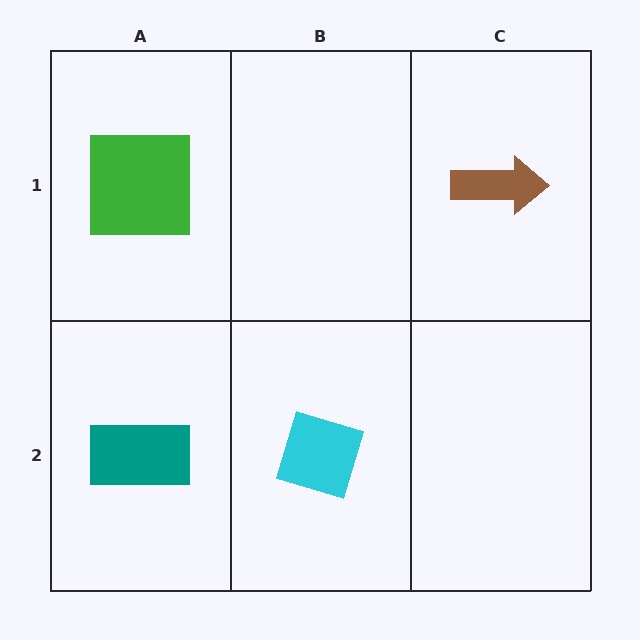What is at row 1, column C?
A brown arrow.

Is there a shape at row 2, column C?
No, that cell is empty.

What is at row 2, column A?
A teal rectangle.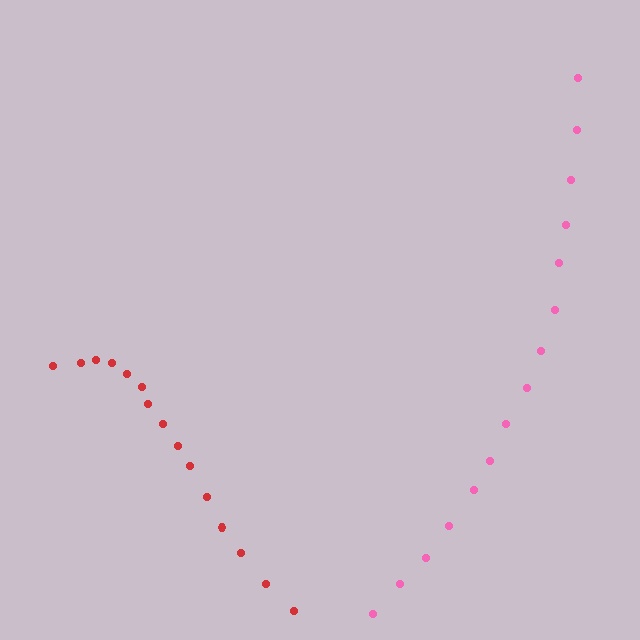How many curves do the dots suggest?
There are 2 distinct paths.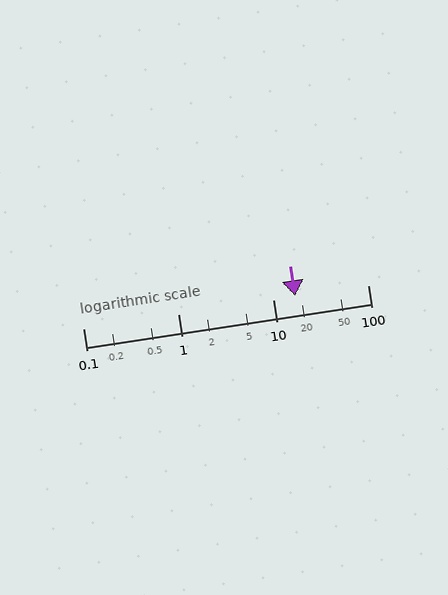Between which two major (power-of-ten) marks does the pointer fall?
The pointer is between 10 and 100.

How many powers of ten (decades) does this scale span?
The scale spans 3 decades, from 0.1 to 100.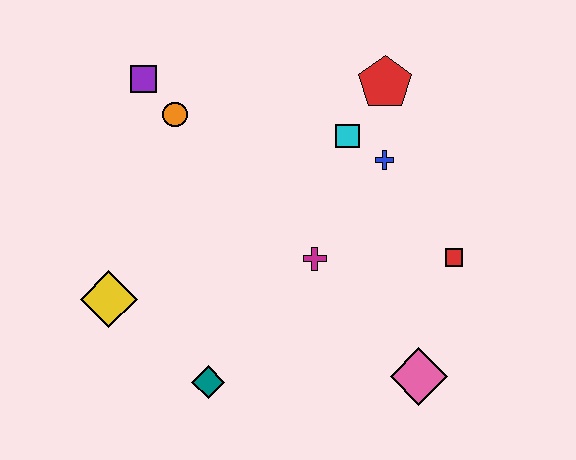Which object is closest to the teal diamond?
The yellow diamond is closest to the teal diamond.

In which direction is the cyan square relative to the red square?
The cyan square is above the red square.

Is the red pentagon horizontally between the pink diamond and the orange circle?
Yes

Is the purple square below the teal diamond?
No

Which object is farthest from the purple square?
The pink diamond is farthest from the purple square.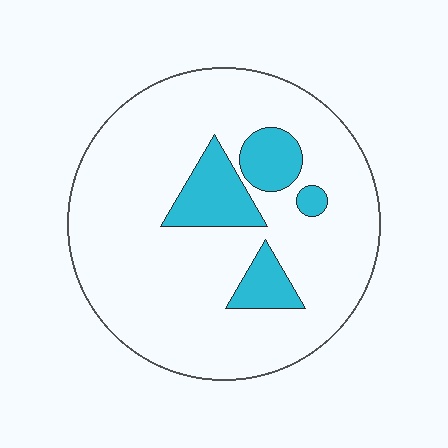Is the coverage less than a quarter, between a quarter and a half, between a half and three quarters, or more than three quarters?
Less than a quarter.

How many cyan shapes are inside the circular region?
4.